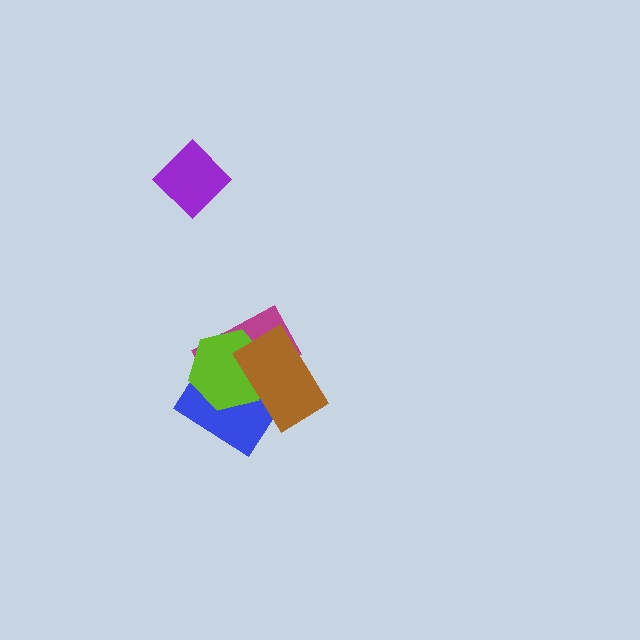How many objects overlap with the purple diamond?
0 objects overlap with the purple diamond.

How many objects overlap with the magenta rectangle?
3 objects overlap with the magenta rectangle.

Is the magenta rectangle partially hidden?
Yes, it is partially covered by another shape.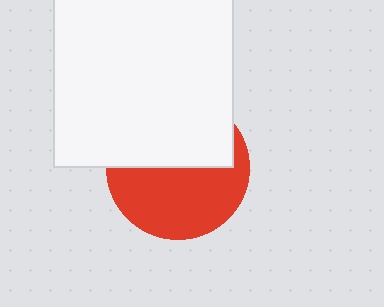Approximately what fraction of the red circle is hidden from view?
Roughly 46% of the red circle is hidden behind the white square.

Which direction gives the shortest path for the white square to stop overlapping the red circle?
Moving up gives the shortest separation.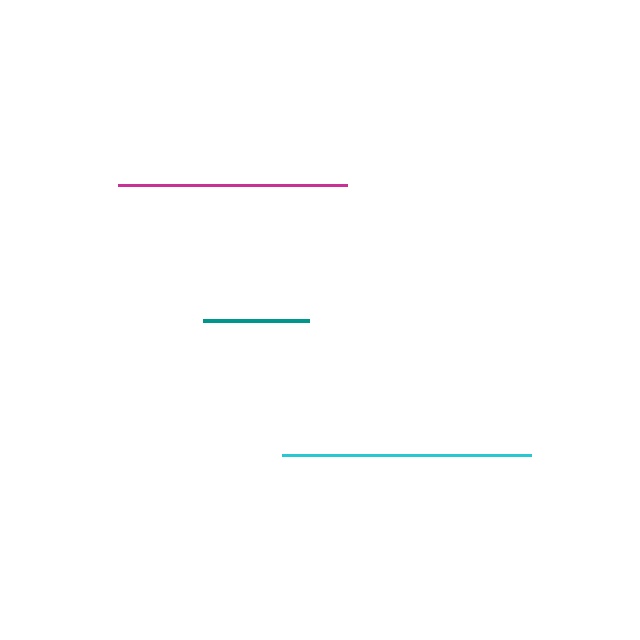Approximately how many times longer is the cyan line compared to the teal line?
The cyan line is approximately 2.3 times the length of the teal line.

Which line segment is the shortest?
The teal line is the shortest at approximately 106 pixels.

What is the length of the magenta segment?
The magenta segment is approximately 228 pixels long.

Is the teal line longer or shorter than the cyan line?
The cyan line is longer than the teal line.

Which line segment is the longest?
The cyan line is the longest at approximately 248 pixels.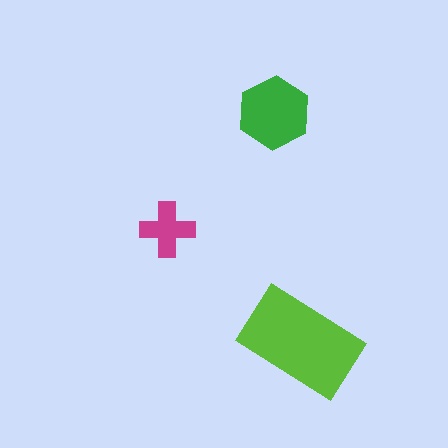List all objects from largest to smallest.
The lime rectangle, the green hexagon, the magenta cross.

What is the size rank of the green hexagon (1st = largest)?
2nd.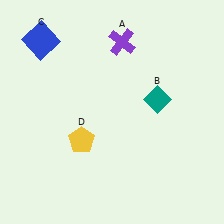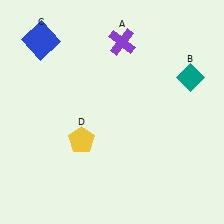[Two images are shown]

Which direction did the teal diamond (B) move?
The teal diamond (B) moved right.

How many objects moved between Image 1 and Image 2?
1 object moved between the two images.